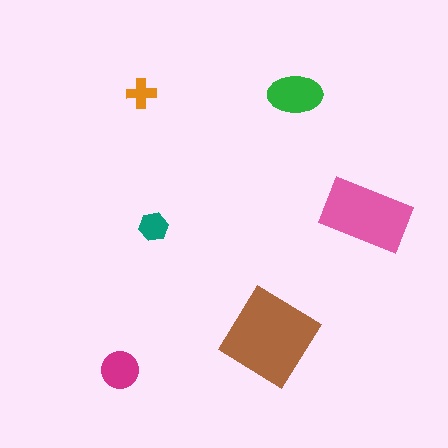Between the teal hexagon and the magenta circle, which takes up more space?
The magenta circle.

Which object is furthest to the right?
The pink rectangle is rightmost.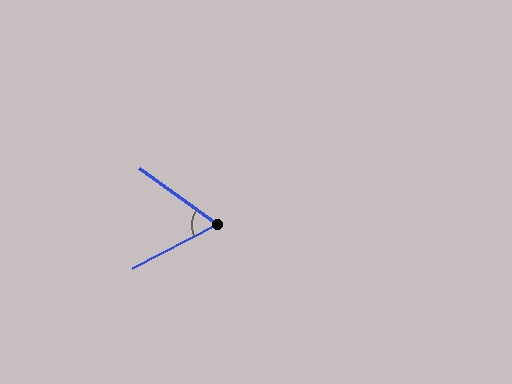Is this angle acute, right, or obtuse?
It is acute.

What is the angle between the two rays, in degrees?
Approximately 63 degrees.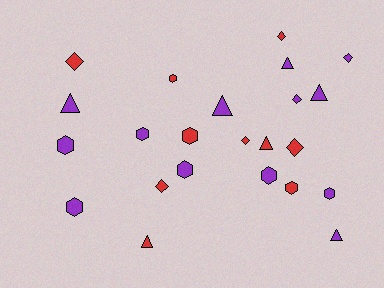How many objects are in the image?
There are 23 objects.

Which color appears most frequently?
Purple, with 13 objects.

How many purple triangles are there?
There are 5 purple triangles.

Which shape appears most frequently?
Hexagon, with 9 objects.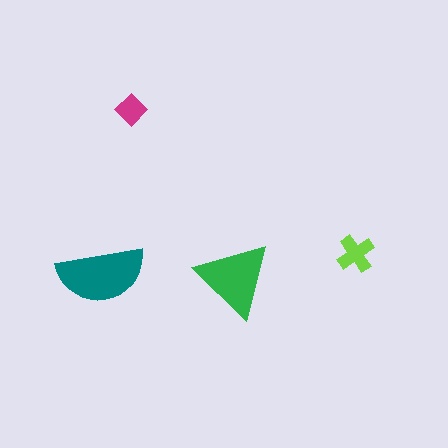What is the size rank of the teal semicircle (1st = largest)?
1st.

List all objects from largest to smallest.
The teal semicircle, the green triangle, the lime cross, the magenta diamond.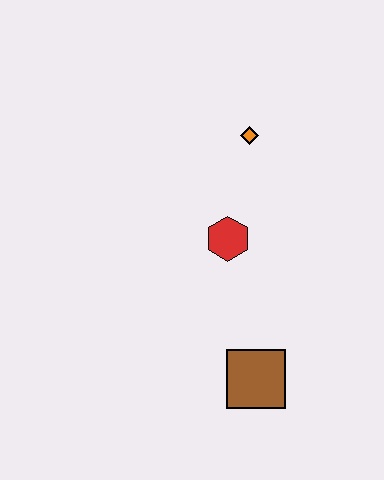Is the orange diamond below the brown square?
No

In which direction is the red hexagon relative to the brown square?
The red hexagon is above the brown square.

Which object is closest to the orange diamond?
The red hexagon is closest to the orange diamond.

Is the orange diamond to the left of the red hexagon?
No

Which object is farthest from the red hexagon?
The brown square is farthest from the red hexagon.